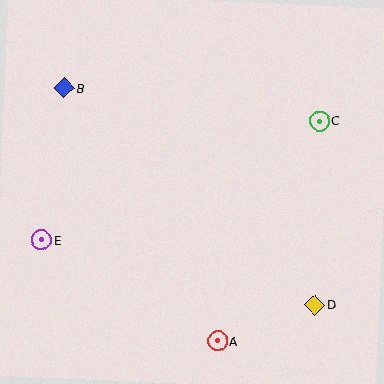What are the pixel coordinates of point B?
Point B is at (64, 88).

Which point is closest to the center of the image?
Point C at (320, 121) is closest to the center.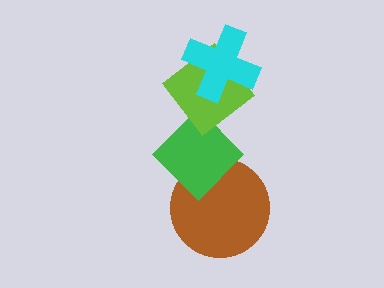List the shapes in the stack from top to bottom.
From top to bottom: the cyan cross, the lime diamond, the green diamond, the brown circle.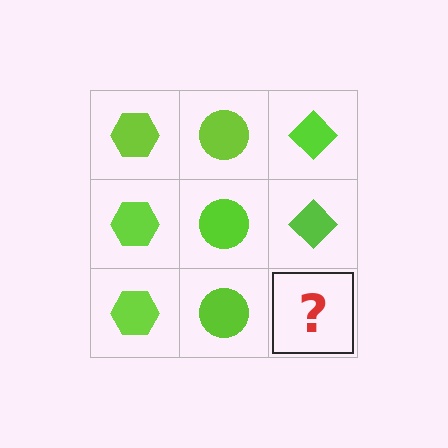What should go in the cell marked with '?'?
The missing cell should contain a lime diamond.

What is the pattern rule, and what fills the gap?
The rule is that each column has a consistent shape. The gap should be filled with a lime diamond.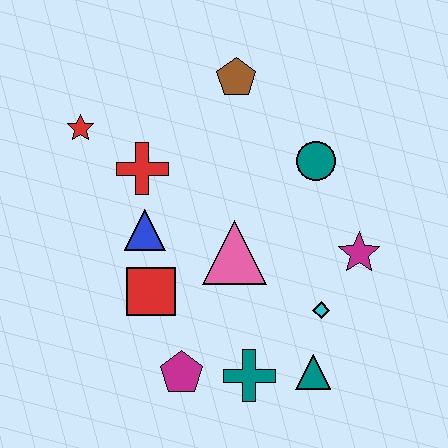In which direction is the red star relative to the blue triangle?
The red star is above the blue triangle.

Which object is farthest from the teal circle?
The magenta pentagon is farthest from the teal circle.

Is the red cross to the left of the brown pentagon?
Yes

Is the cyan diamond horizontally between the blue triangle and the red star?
No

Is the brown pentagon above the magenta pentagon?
Yes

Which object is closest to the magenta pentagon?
The teal cross is closest to the magenta pentagon.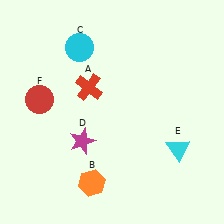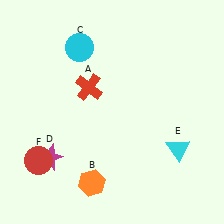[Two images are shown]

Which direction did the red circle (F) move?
The red circle (F) moved down.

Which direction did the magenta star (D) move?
The magenta star (D) moved left.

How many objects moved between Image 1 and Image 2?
2 objects moved between the two images.